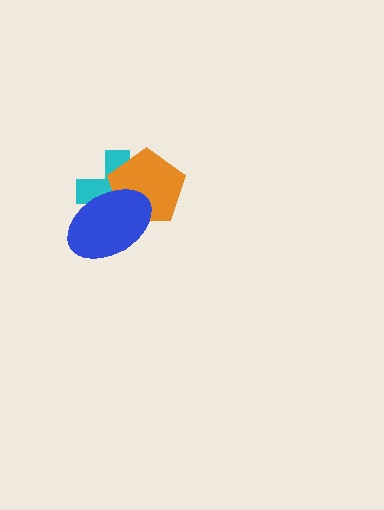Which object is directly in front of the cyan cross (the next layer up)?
The orange pentagon is directly in front of the cyan cross.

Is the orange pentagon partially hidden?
Yes, it is partially covered by another shape.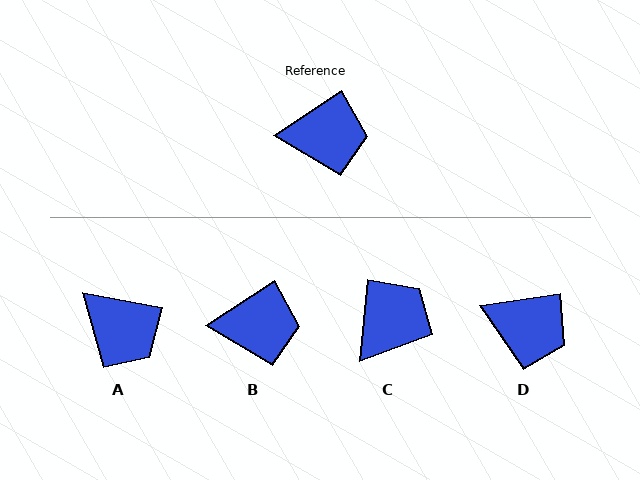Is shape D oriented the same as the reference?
No, it is off by about 25 degrees.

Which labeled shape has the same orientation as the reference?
B.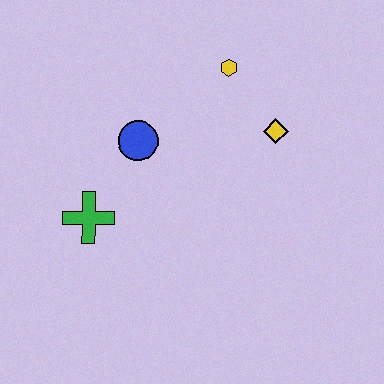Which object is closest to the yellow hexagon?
The yellow diamond is closest to the yellow hexagon.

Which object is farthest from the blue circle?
The yellow diamond is farthest from the blue circle.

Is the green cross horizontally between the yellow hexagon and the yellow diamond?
No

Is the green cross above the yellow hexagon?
No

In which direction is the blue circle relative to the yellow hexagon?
The blue circle is to the left of the yellow hexagon.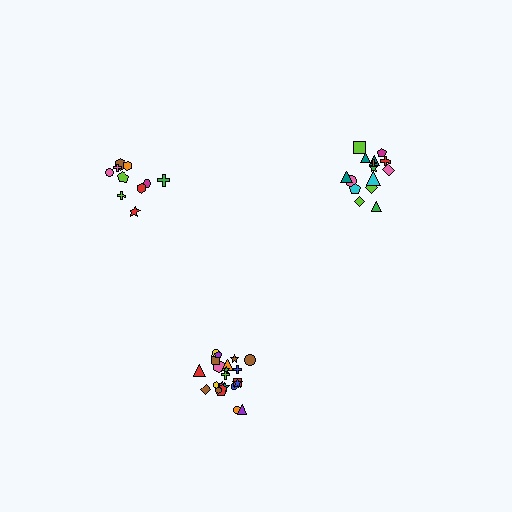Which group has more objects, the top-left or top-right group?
The top-right group.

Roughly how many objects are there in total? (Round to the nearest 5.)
Roughly 45 objects in total.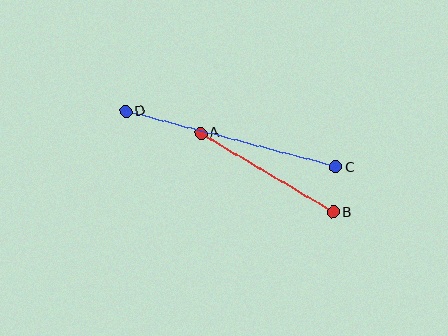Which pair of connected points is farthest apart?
Points C and D are farthest apart.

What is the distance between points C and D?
The distance is approximately 217 pixels.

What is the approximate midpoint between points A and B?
The midpoint is at approximately (267, 173) pixels.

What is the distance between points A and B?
The distance is approximately 154 pixels.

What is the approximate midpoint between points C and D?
The midpoint is at approximately (231, 139) pixels.